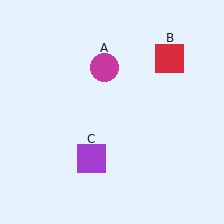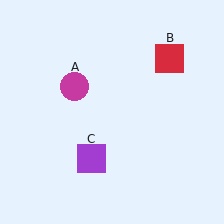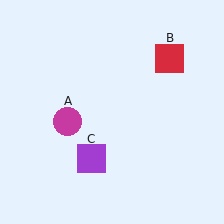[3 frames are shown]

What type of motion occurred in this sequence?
The magenta circle (object A) rotated counterclockwise around the center of the scene.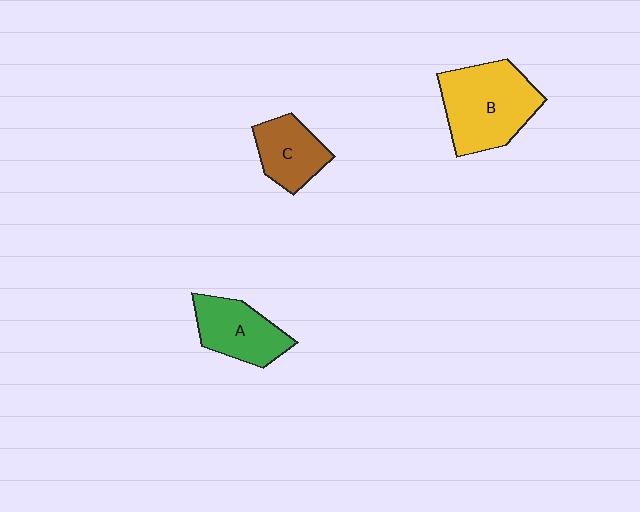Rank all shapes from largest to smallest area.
From largest to smallest: B (yellow), A (green), C (brown).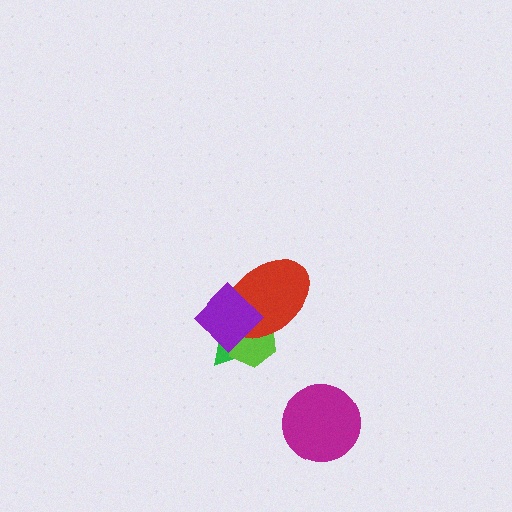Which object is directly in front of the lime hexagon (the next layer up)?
The red ellipse is directly in front of the lime hexagon.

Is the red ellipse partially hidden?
Yes, it is partially covered by another shape.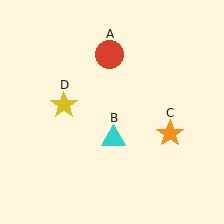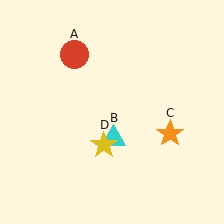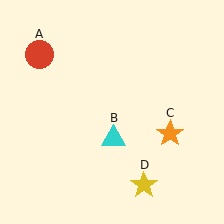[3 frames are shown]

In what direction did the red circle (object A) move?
The red circle (object A) moved left.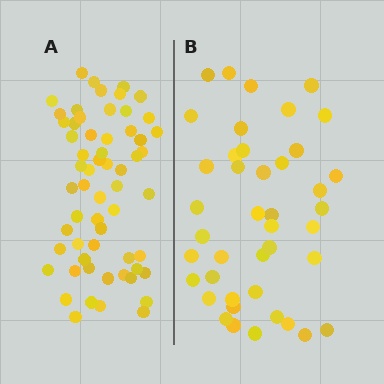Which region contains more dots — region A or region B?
Region A (the left region) has more dots.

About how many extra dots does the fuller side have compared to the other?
Region A has approximately 20 more dots than region B.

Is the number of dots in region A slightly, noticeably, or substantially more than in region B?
Region A has noticeably more, but not dramatically so. The ratio is roughly 1.4 to 1.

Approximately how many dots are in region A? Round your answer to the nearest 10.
About 60 dots.